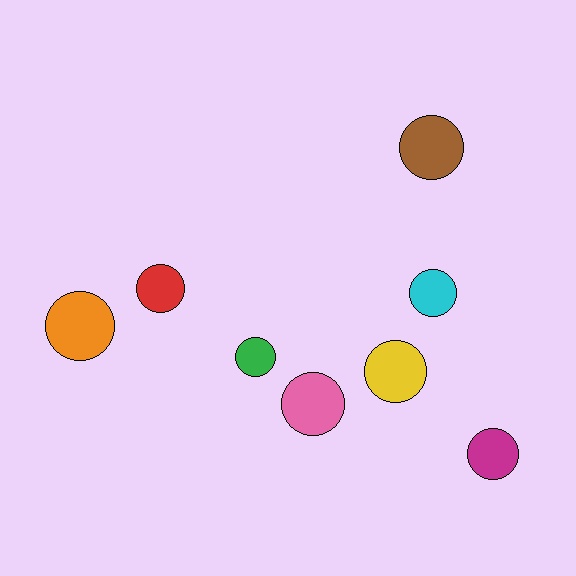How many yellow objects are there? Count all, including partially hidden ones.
There is 1 yellow object.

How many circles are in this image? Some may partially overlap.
There are 8 circles.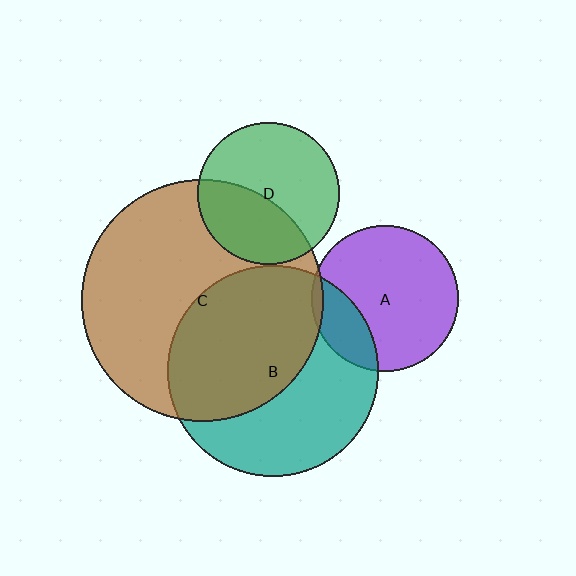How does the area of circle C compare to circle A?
Approximately 2.7 times.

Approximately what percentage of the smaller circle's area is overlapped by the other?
Approximately 20%.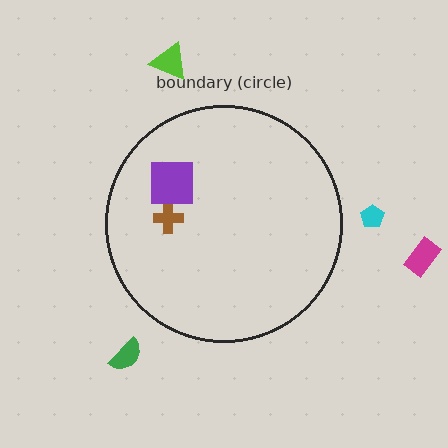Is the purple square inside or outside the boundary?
Inside.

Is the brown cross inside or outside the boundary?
Inside.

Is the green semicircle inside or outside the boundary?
Outside.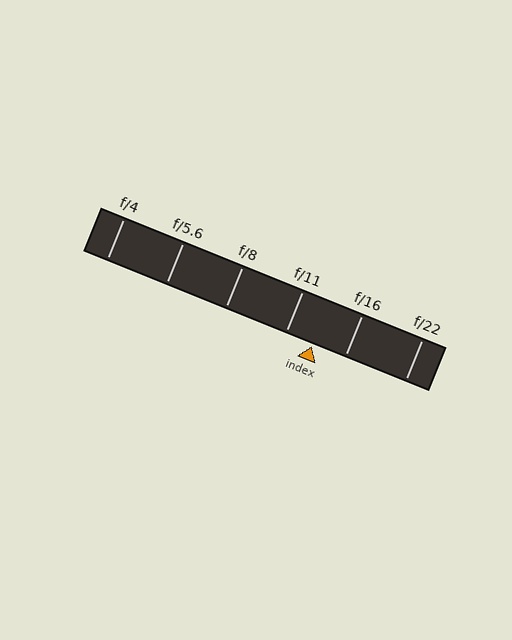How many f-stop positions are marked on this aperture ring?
There are 6 f-stop positions marked.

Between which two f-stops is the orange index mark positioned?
The index mark is between f/11 and f/16.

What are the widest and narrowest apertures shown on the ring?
The widest aperture shown is f/4 and the narrowest is f/22.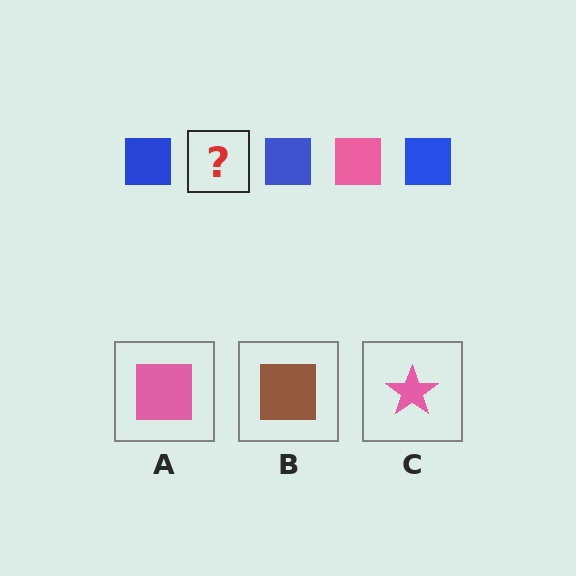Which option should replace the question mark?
Option A.